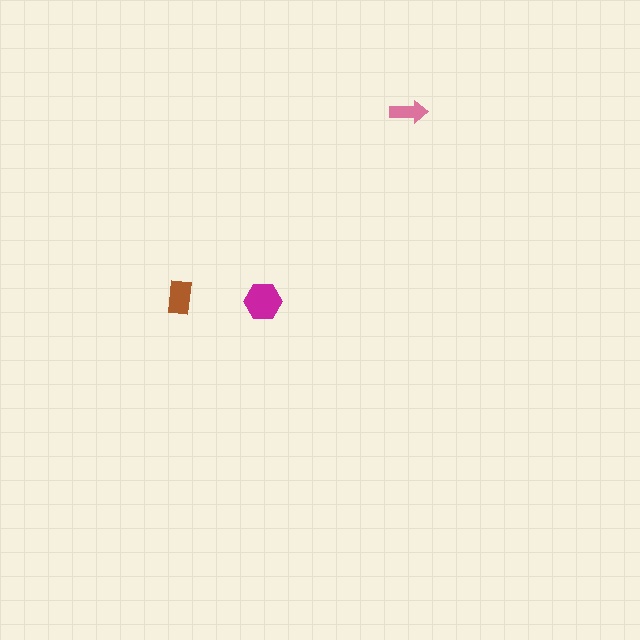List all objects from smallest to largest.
The pink arrow, the brown rectangle, the magenta hexagon.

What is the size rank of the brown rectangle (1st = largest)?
2nd.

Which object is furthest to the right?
The pink arrow is rightmost.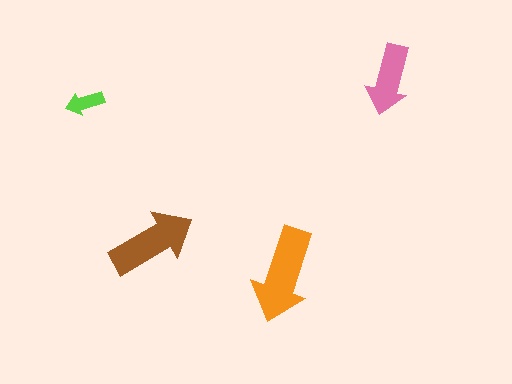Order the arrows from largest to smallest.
the orange one, the brown one, the pink one, the lime one.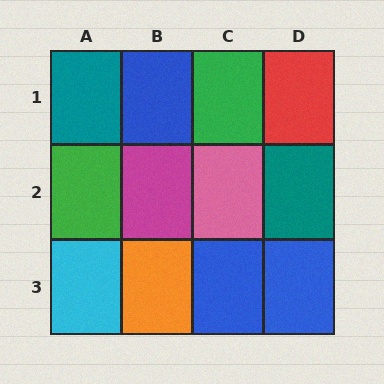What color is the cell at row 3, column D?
Blue.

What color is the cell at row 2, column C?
Pink.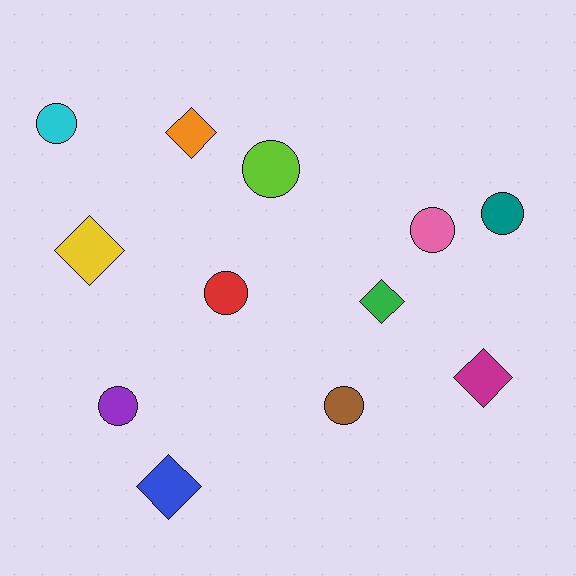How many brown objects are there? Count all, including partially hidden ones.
There is 1 brown object.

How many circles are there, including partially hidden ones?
There are 7 circles.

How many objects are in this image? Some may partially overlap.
There are 12 objects.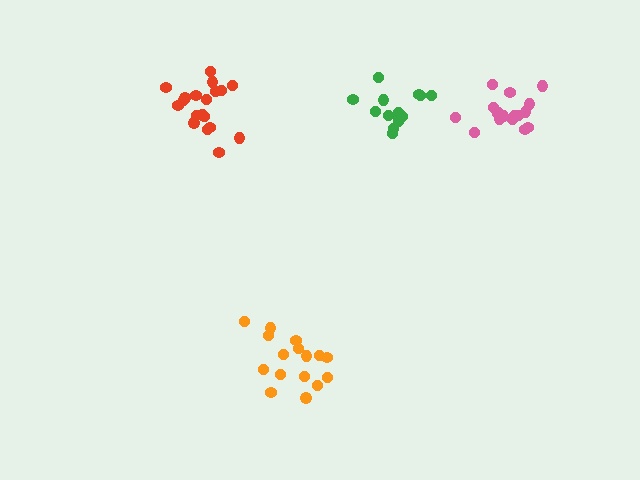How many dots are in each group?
Group 1: 17 dots, Group 2: 14 dots, Group 3: 19 dots, Group 4: 16 dots (66 total).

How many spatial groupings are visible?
There are 4 spatial groupings.